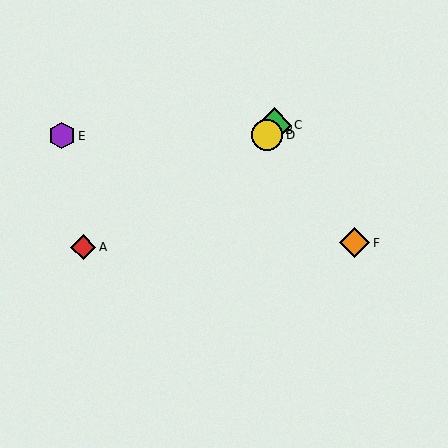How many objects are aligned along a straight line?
3 objects (B, C, D) are aligned along a straight line.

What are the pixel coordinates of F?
Object F is at (355, 243).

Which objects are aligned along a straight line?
Objects B, C, D are aligned along a straight line.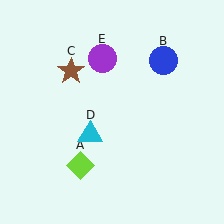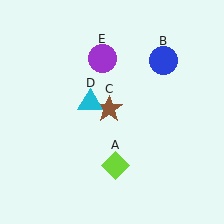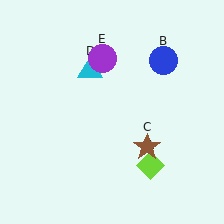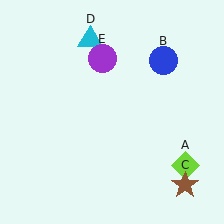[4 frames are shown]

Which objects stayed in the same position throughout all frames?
Blue circle (object B) and purple circle (object E) remained stationary.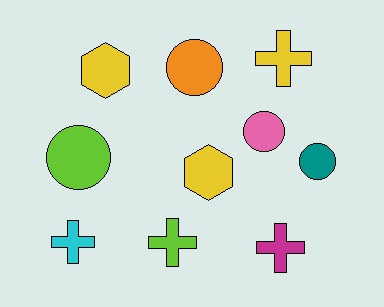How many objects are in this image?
There are 10 objects.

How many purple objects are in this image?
There are no purple objects.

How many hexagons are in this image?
There are 2 hexagons.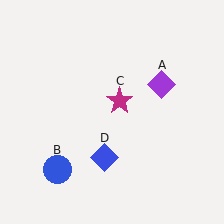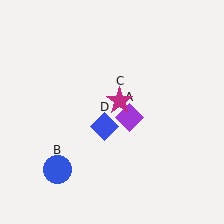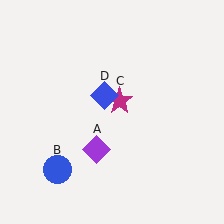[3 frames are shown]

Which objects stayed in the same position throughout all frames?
Blue circle (object B) and magenta star (object C) remained stationary.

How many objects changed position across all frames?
2 objects changed position: purple diamond (object A), blue diamond (object D).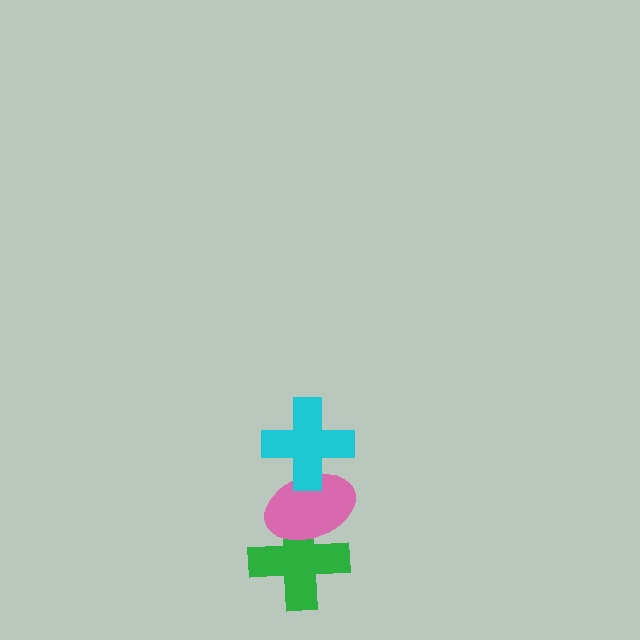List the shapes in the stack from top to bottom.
From top to bottom: the cyan cross, the pink ellipse, the green cross.